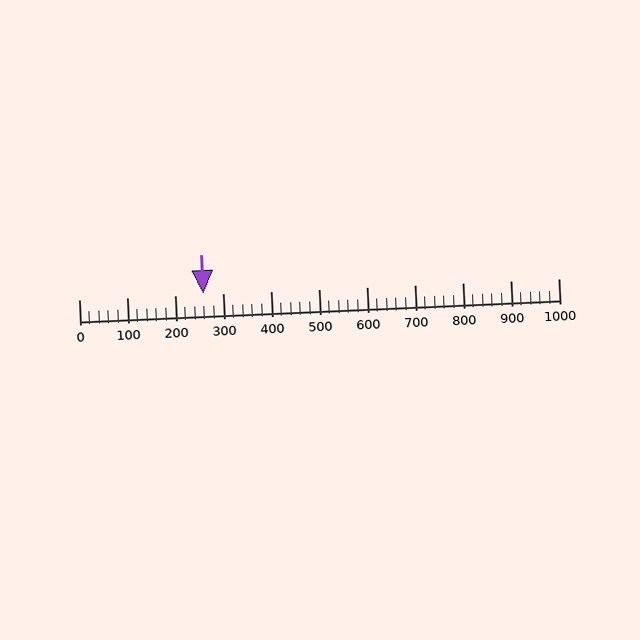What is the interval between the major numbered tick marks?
The major tick marks are spaced 100 units apart.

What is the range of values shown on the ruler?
The ruler shows values from 0 to 1000.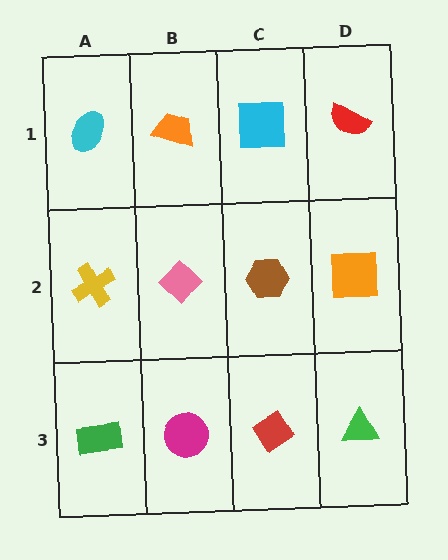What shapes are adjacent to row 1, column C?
A brown hexagon (row 2, column C), an orange trapezoid (row 1, column B), a red semicircle (row 1, column D).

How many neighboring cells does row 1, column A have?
2.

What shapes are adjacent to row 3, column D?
An orange square (row 2, column D), a red diamond (row 3, column C).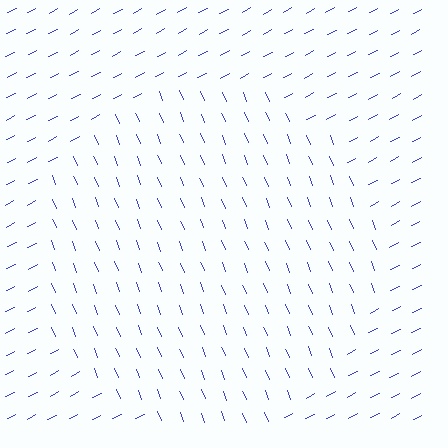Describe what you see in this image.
The image is filled with small blue line segments. A circle region in the image has lines oriented differently from the surrounding lines, creating a visible texture boundary.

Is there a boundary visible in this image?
Yes, there is a texture boundary formed by a change in line orientation.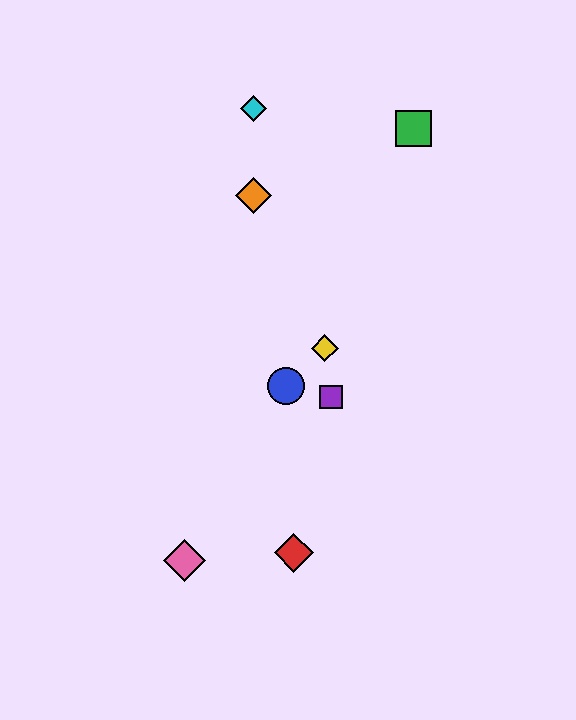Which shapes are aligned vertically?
The orange diamond, the cyan diamond are aligned vertically.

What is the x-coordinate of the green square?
The green square is at x≈413.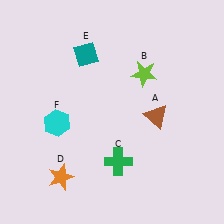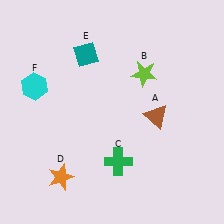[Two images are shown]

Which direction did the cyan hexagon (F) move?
The cyan hexagon (F) moved up.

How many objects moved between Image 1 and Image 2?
1 object moved between the two images.